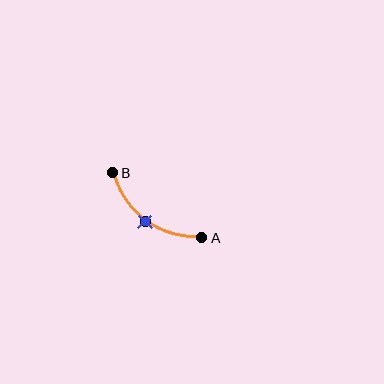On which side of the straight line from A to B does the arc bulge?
The arc bulges below and to the left of the straight line connecting A and B.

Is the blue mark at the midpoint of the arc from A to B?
Yes. The blue mark lies on the arc at equal arc-length from both A and B — it is the arc midpoint.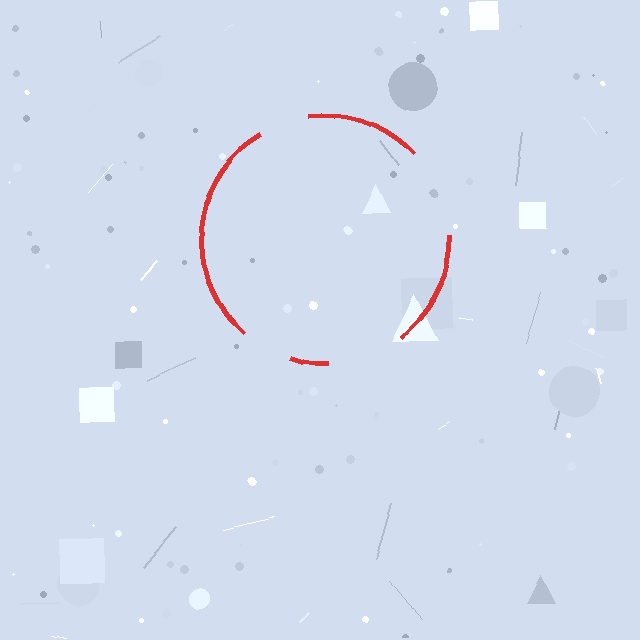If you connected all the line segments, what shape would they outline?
They would outline a circle.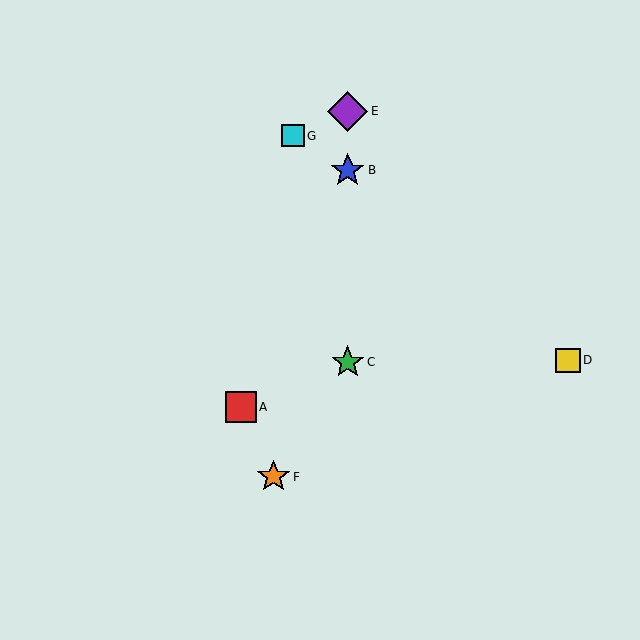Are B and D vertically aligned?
No, B is at x≈348 and D is at x≈568.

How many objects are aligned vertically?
3 objects (B, C, E) are aligned vertically.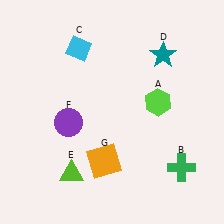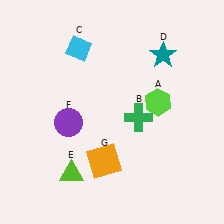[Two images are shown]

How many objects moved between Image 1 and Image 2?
1 object moved between the two images.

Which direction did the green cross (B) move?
The green cross (B) moved up.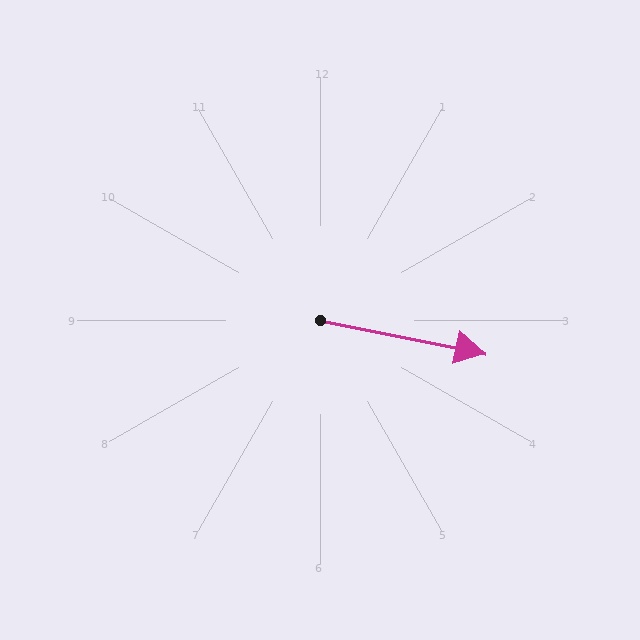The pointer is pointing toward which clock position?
Roughly 3 o'clock.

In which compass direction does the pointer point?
East.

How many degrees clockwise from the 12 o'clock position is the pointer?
Approximately 101 degrees.